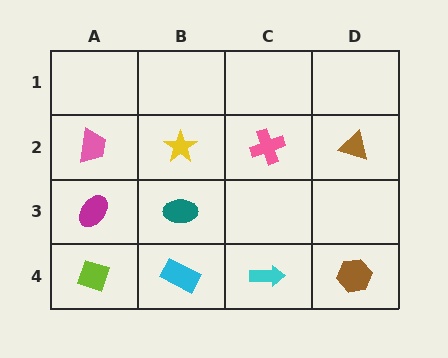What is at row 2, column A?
A pink trapezoid.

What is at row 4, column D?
A brown hexagon.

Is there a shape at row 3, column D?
No, that cell is empty.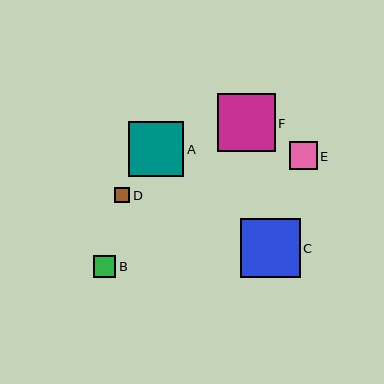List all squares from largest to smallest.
From largest to smallest: C, F, A, E, B, D.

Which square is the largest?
Square C is the largest with a size of approximately 59 pixels.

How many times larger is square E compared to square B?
Square E is approximately 1.3 times the size of square B.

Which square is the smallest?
Square D is the smallest with a size of approximately 15 pixels.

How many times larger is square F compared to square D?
Square F is approximately 3.9 times the size of square D.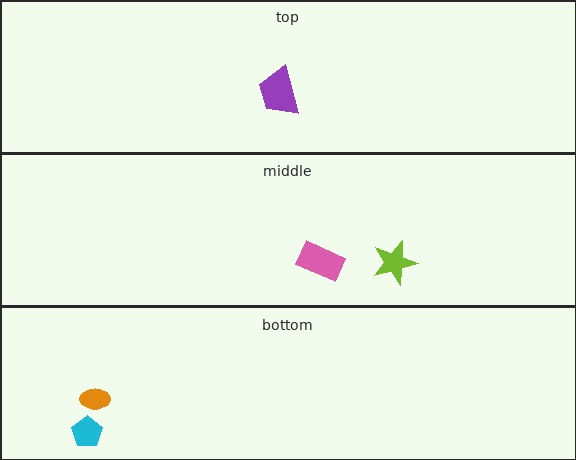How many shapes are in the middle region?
2.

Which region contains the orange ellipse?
The bottom region.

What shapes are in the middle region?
The lime star, the pink rectangle.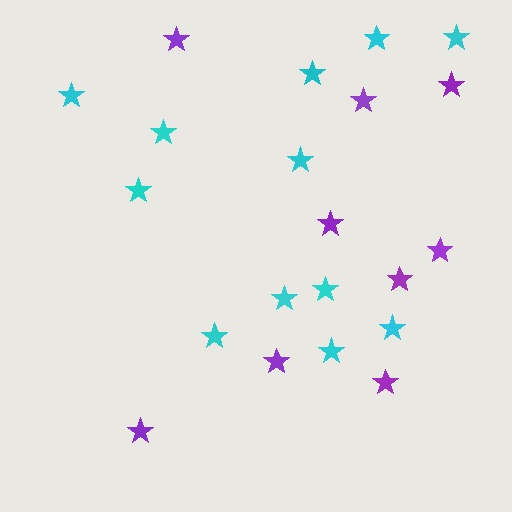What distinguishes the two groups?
There are 2 groups: one group of purple stars (9) and one group of cyan stars (12).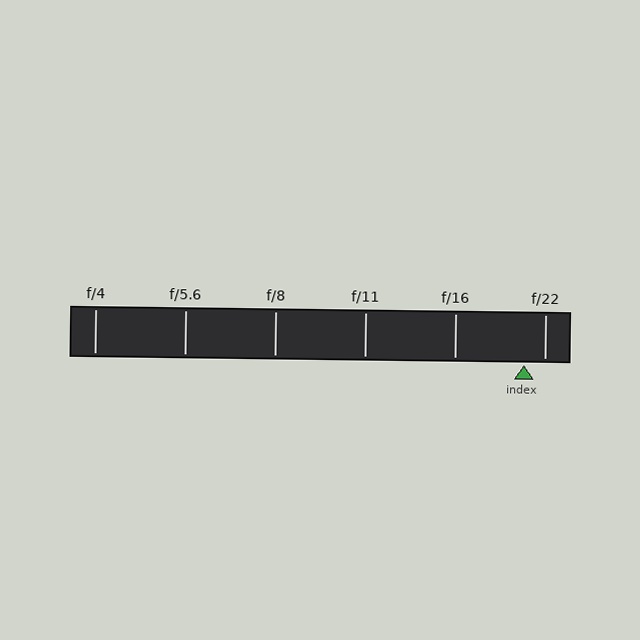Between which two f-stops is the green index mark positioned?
The index mark is between f/16 and f/22.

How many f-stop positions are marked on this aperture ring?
There are 6 f-stop positions marked.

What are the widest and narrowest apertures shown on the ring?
The widest aperture shown is f/4 and the narrowest is f/22.